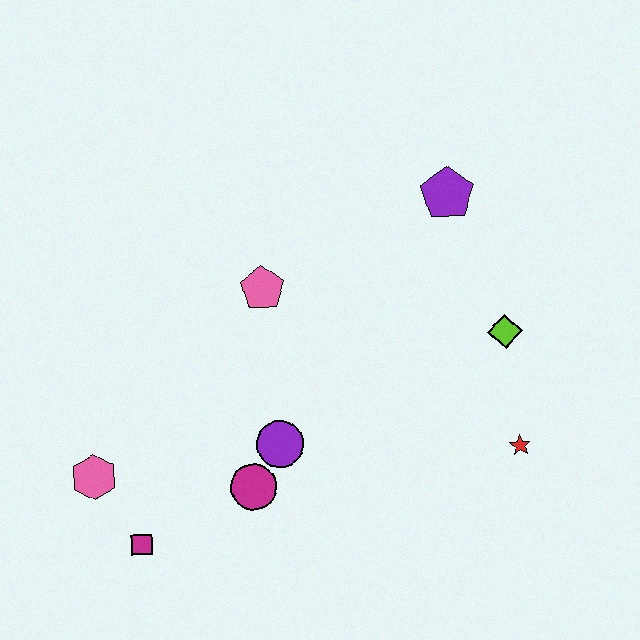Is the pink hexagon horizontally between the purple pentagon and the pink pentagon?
No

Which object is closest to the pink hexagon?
The magenta square is closest to the pink hexagon.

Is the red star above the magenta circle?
Yes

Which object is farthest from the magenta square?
The purple pentagon is farthest from the magenta square.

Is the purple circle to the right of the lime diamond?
No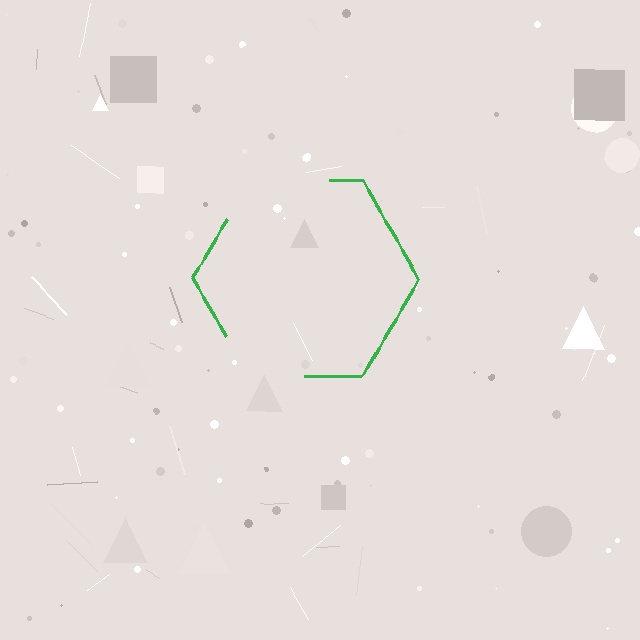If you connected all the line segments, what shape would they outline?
They would outline a hexagon.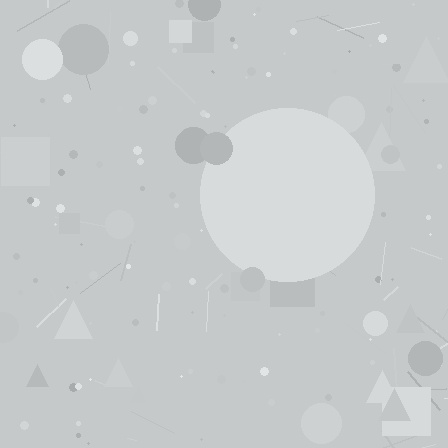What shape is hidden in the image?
A circle is hidden in the image.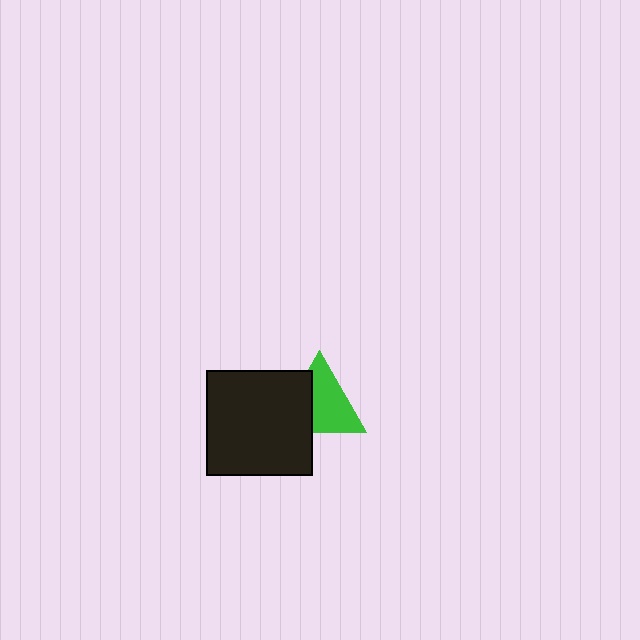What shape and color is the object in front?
The object in front is a black rectangle.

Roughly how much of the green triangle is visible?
About half of it is visible (roughly 62%).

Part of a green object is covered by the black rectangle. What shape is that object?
It is a triangle.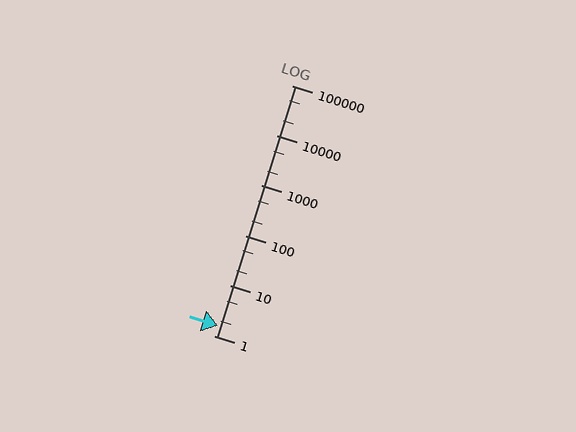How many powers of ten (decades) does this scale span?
The scale spans 5 decades, from 1 to 100000.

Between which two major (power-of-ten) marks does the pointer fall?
The pointer is between 1 and 10.